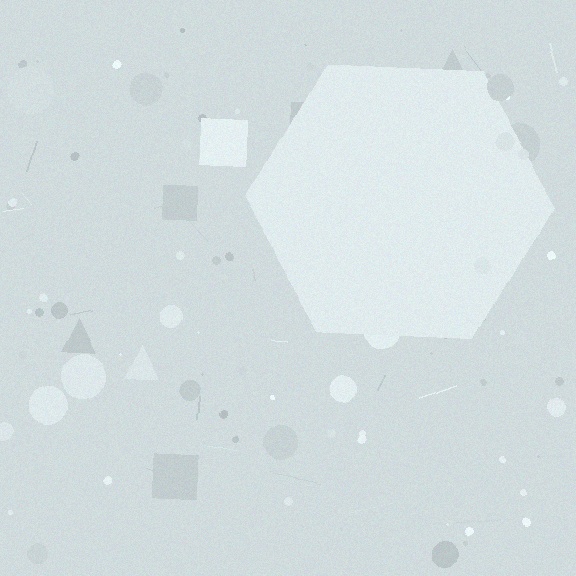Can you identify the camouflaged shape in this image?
The camouflaged shape is a hexagon.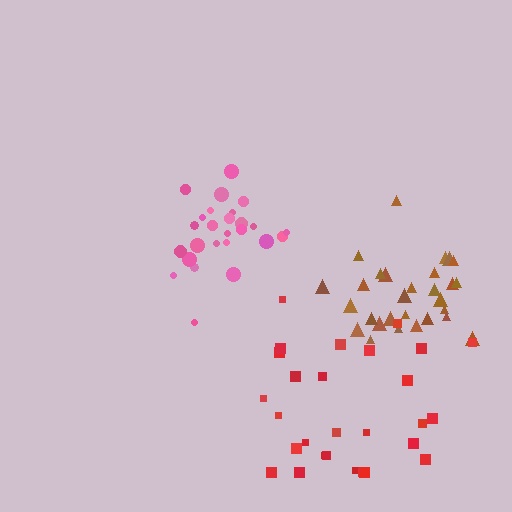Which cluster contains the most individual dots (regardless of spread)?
Brown (29).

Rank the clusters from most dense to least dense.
pink, brown, red.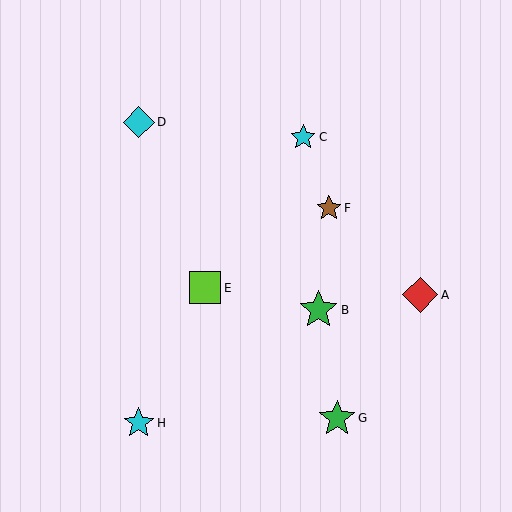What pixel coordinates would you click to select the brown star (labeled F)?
Click at (329, 208) to select the brown star F.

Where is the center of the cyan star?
The center of the cyan star is at (139, 423).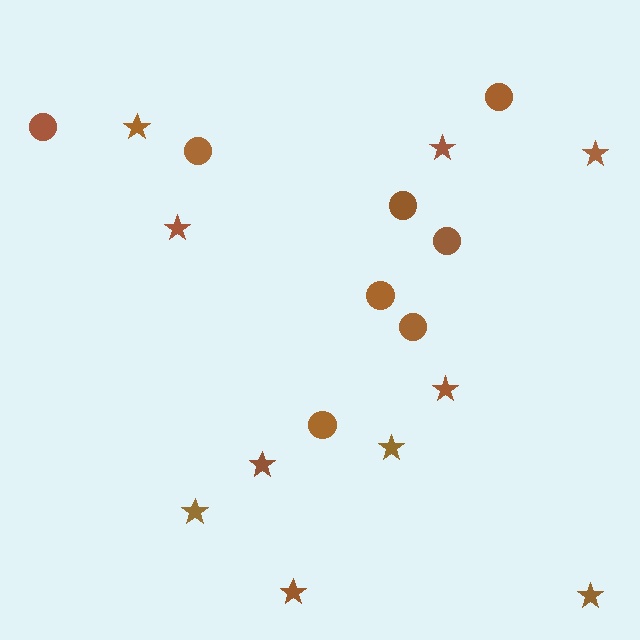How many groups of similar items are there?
There are 2 groups: one group of circles (8) and one group of stars (10).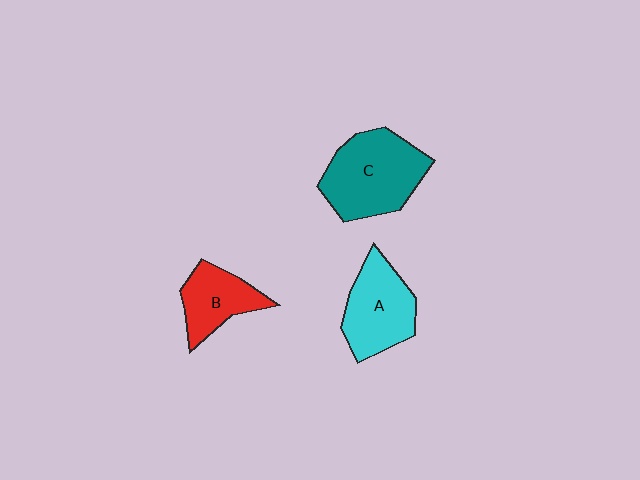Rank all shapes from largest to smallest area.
From largest to smallest: C (teal), A (cyan), B (red).